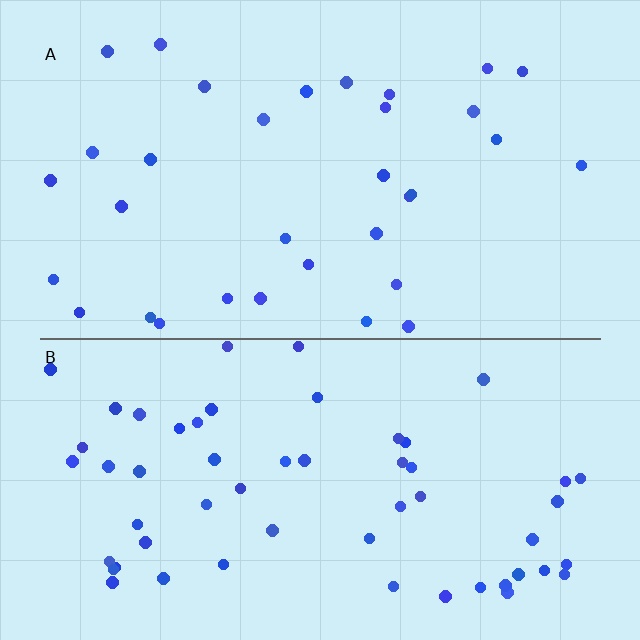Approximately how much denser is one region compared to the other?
Approximately 1.7× — region B over region A.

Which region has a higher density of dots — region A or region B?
B (the bottom).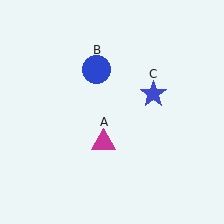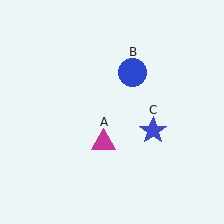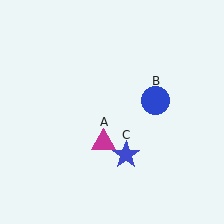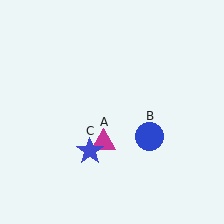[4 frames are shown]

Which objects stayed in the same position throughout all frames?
Magenta triangle (object A) remained stationary.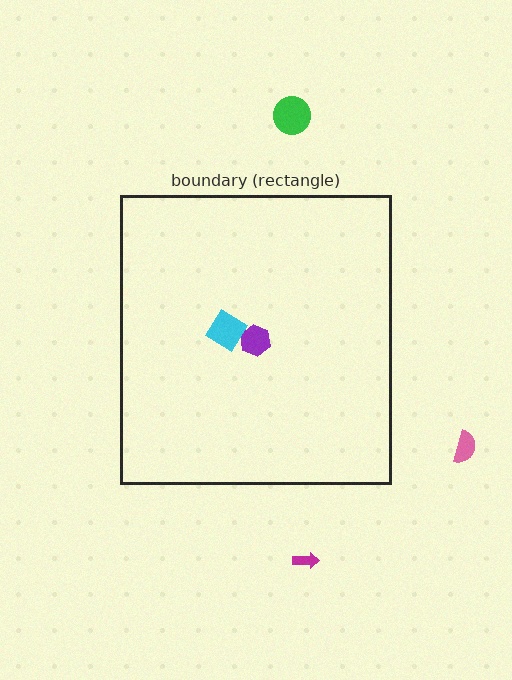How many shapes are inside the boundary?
2 inside, 3 outside.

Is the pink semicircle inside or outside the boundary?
Outside.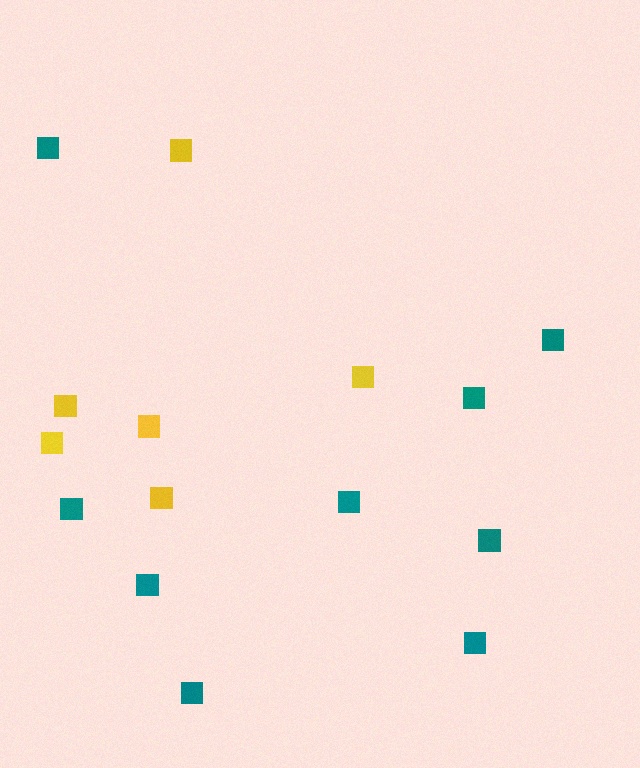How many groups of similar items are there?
There are 2 groups: one group of yellow squares (6) and one group of teal squares (9).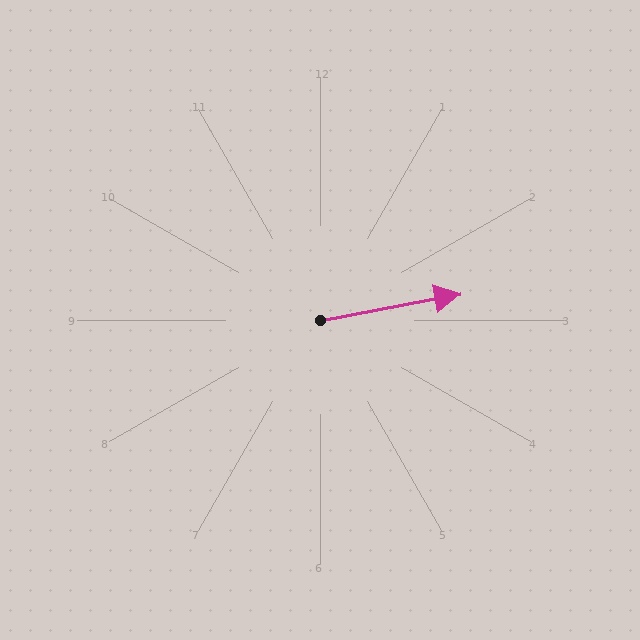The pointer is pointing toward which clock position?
Roughly 3 o'clock.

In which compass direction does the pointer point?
East.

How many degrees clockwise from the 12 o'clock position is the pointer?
Approximately 79 degrees.